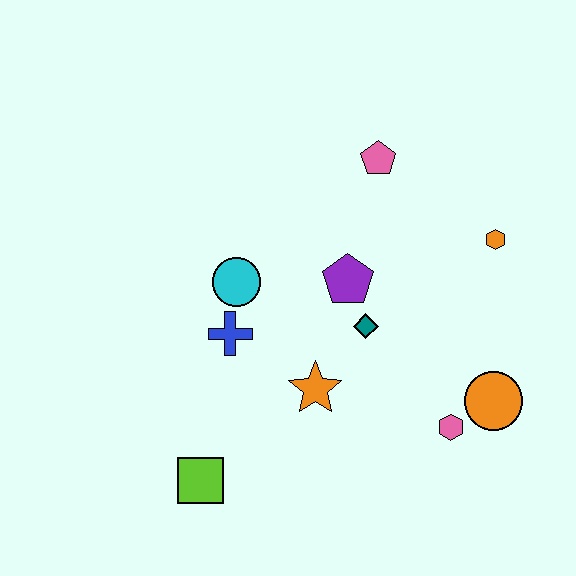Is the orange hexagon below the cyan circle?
No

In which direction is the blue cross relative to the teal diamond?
The blue cross is to the left of the teal diamond.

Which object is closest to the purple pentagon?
The teal diamond is closest to the purple pentagon.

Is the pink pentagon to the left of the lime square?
No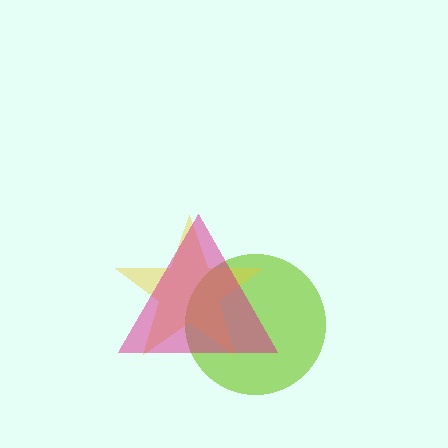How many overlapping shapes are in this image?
There are 3 overlapping shapes in the image.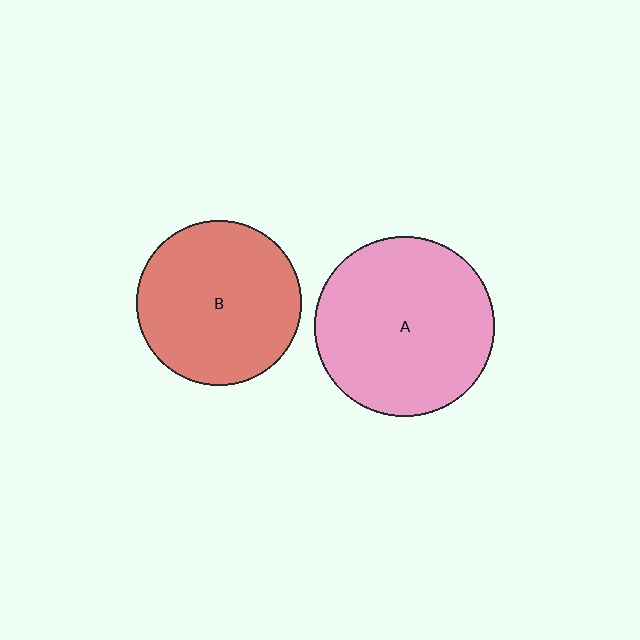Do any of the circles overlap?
No, none of the circles overlap.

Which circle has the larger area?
Circle A (pink).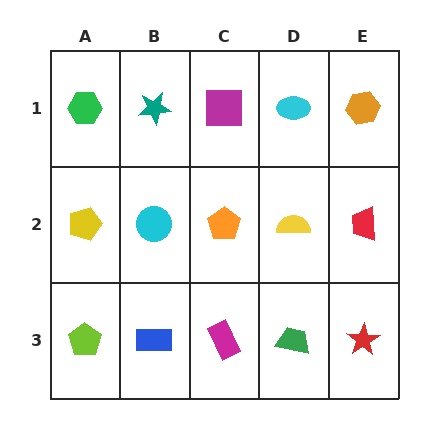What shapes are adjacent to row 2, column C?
A magenta square (row 1, column C), a magenta rectangle (row 3, column C), a cyan circle (row 2, column B), a yellow semicircle (row 2, column D).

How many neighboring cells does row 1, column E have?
2.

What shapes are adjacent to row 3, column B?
A cyan circle (row 2, column B), a lime pentagon (row 3, column A), a magenta rectangle (row 3, column C).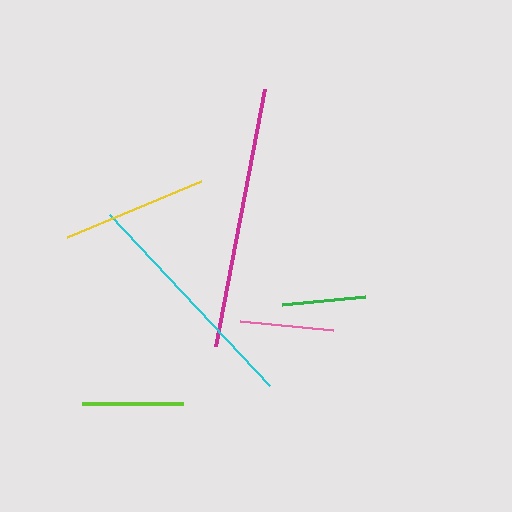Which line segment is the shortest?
The green line is the shortest at approximately 83 pixels.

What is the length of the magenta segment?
The magenta segment is approximately 261 pixels long.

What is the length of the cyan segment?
The cyan segment is approximately 234 pixels long.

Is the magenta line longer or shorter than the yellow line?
The magenta line is longer than the yellow line.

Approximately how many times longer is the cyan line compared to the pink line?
The cyan line is approximately 2.5 times the length of the pink line.